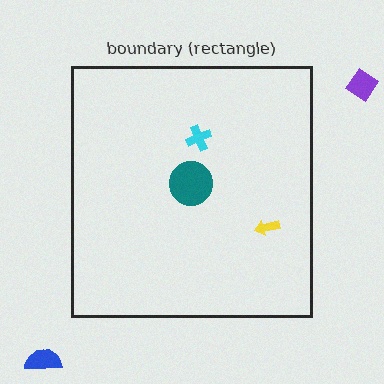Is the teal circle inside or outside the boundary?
Inside.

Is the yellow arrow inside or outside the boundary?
Inside.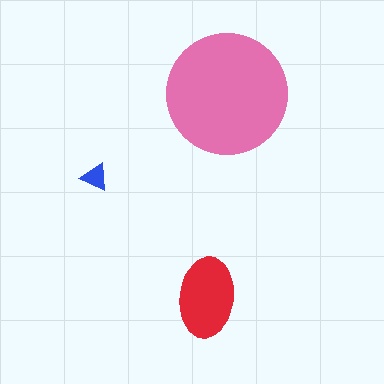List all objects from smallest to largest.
The blue triangle, the red ellipse, the pink circle.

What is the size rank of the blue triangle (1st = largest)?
3rd.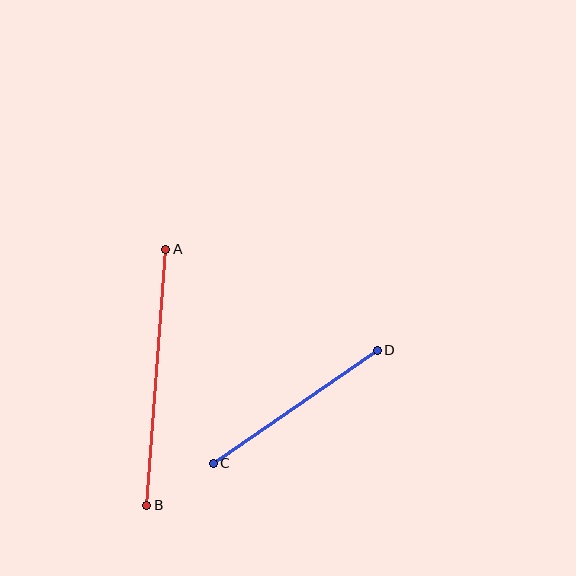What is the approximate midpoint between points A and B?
The midpoint is at approximately (156, 377) pixels.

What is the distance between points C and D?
The distance is approximately 199 pixels.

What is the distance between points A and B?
The distance is approximately 257 pixels.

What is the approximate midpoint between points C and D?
The midpoint is at approximately (295, 407) pixels.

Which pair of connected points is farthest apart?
Points A and B are farthest apart.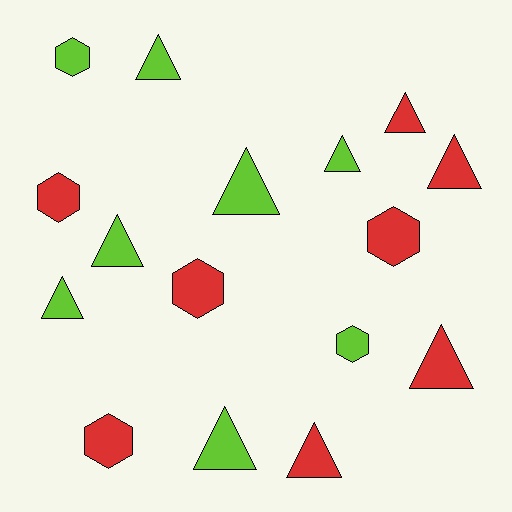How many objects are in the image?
There are 16 objects.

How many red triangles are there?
There are 4 red triangles.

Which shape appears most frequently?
Triangle, with 10 objects.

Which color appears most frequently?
Lime, with 8 objects.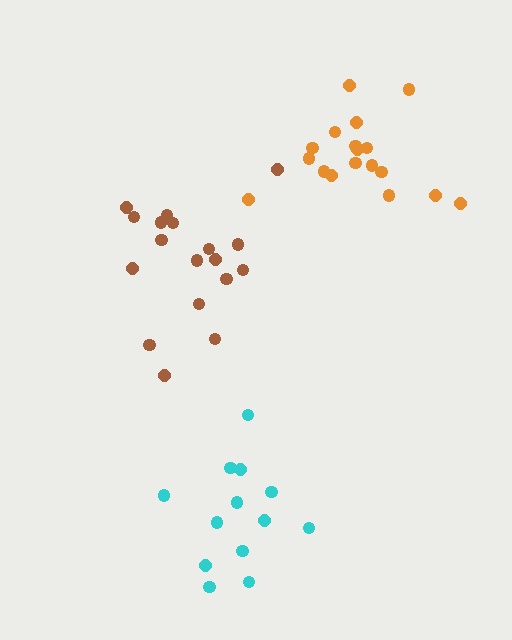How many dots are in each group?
Group 1: 18 dots, Group 2: 18 dots, Group 3: 13 dots (49 total).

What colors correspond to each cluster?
The clusters are colored: brown, orange, cyan.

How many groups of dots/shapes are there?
There are 3 groups.